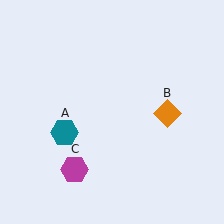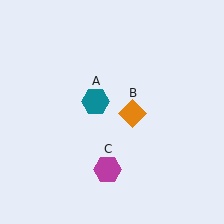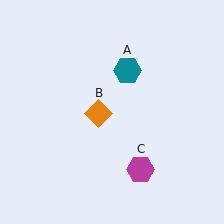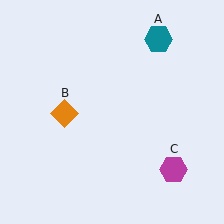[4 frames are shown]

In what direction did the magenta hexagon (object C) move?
The magenta hexagon (object C) moved right.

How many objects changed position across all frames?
3 objects changed position: teal hexagon (object A), orange diamond (object B), magenta hexagon (object C).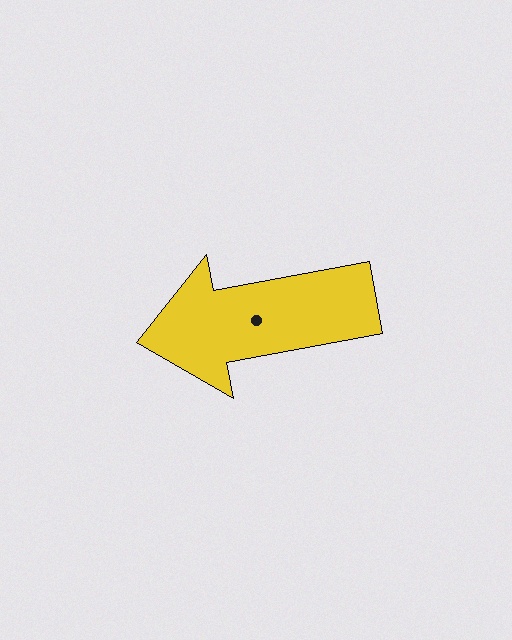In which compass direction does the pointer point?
West.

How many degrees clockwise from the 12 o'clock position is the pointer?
Approximately 259 degrees.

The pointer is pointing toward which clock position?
Roughly 9 o'clock.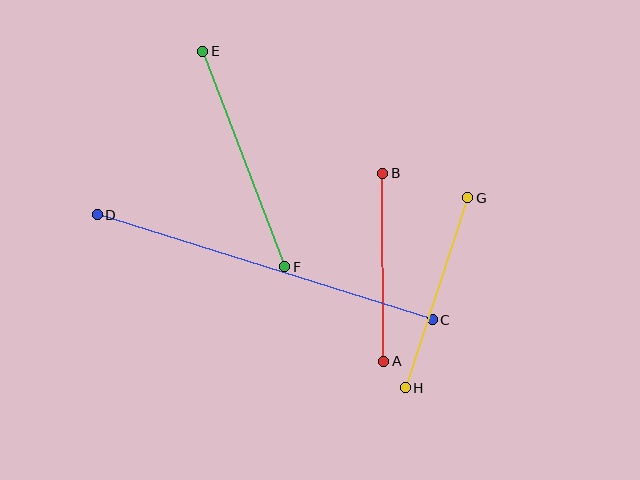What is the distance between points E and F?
The distance is approximately 231 pixels.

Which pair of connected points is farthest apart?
Points C and D are farthest apart.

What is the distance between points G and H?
The distance is approximately 200 pixels.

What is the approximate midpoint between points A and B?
The midpoint is at approximately (383, 267) pixels.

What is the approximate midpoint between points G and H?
The midpoint is at approximately (437, 293) pixels.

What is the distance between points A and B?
The distance is approximately 188 pixels.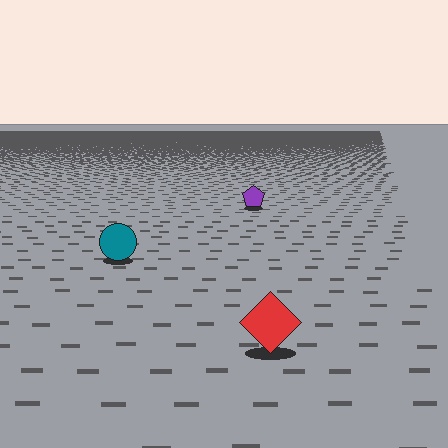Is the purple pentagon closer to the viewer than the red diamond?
No. The red diamond is closer — you can tell from the texture gradient: the ground texture is coarser near it.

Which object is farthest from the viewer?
The purple pentagon is farthest from the viewer. It appears smaller and the ground texture around it is denser.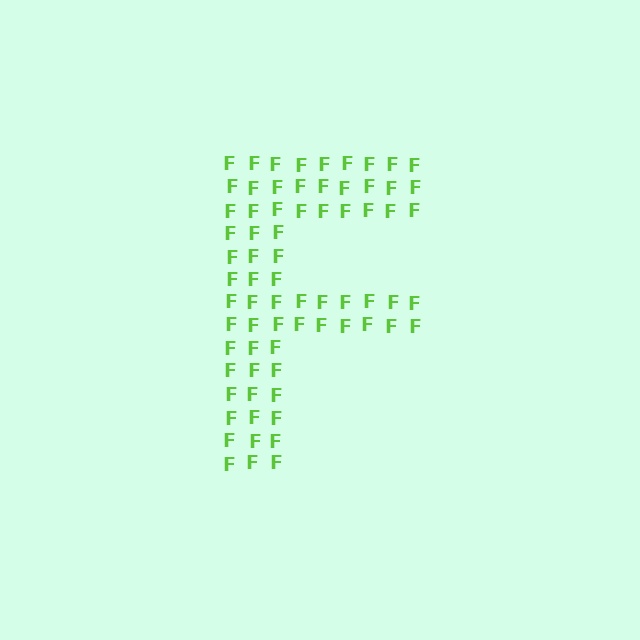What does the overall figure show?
The overall figure shows the letter F.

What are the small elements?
The small elements are letter F's.